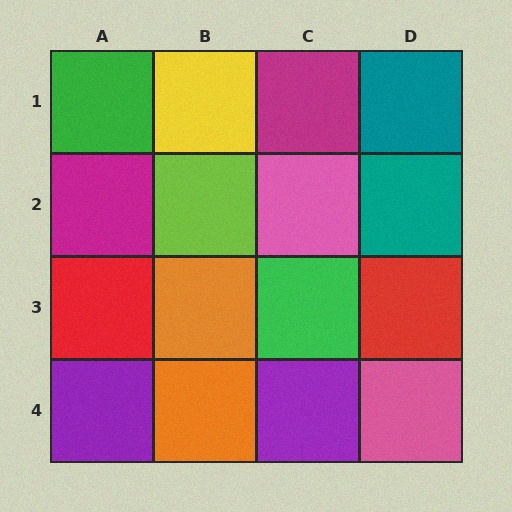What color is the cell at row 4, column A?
Purple.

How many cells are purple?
2 cells are purple.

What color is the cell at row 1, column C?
Magenta.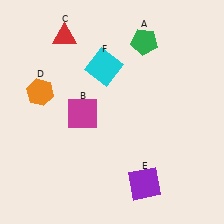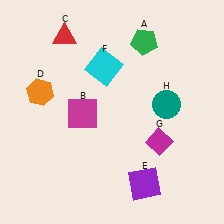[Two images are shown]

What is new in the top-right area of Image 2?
A teal circle (H) was added in the top-right area of Image 2.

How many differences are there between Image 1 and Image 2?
There are 2 differences between the two images.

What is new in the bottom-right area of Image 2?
A magenta diamond (G) was added in the bottom-right area of Image 2.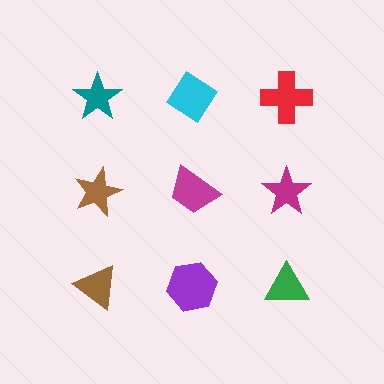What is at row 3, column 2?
A purple hexagon.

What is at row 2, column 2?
A magenta trapezoid.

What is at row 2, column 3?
A magenta star.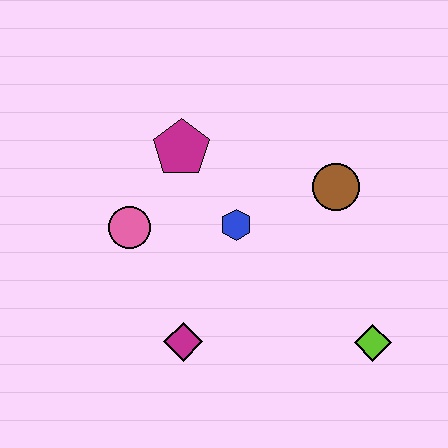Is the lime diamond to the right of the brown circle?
Yes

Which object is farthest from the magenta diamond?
The brown circle is farthest from the magenta diamond.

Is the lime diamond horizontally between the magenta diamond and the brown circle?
No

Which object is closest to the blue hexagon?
The magenta pentagon is closest to the blue hexagon.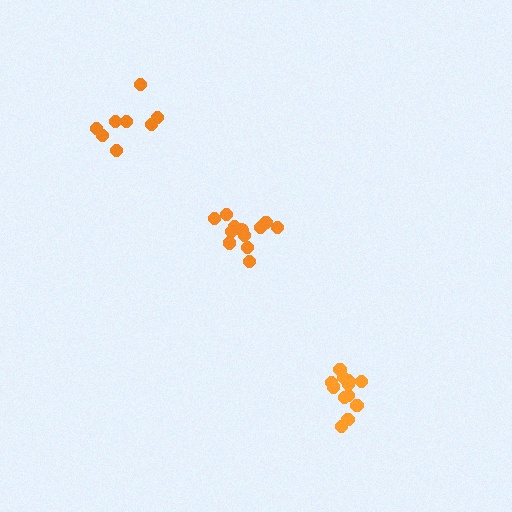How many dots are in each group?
Group 1: 12 dots, Group 2: 8 dots, Group 3: 12 dots (32 total).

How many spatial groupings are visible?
There are 3 spatial groupings.